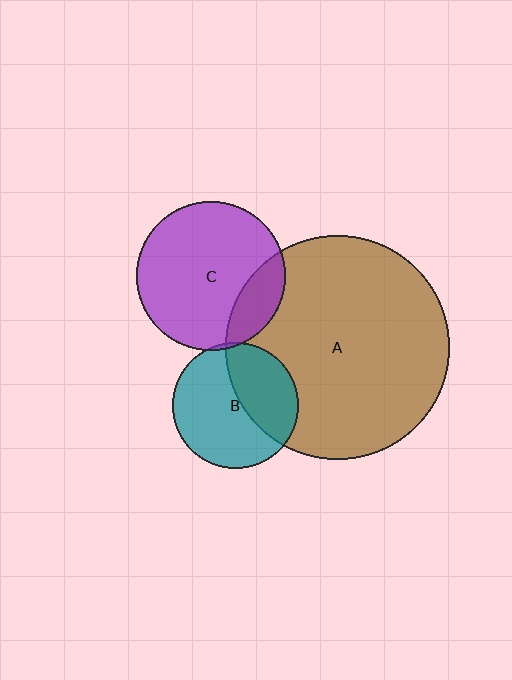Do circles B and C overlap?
Yes.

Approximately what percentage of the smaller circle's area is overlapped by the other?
Approximately 5%.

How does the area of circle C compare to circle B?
Approximately 1.4 times.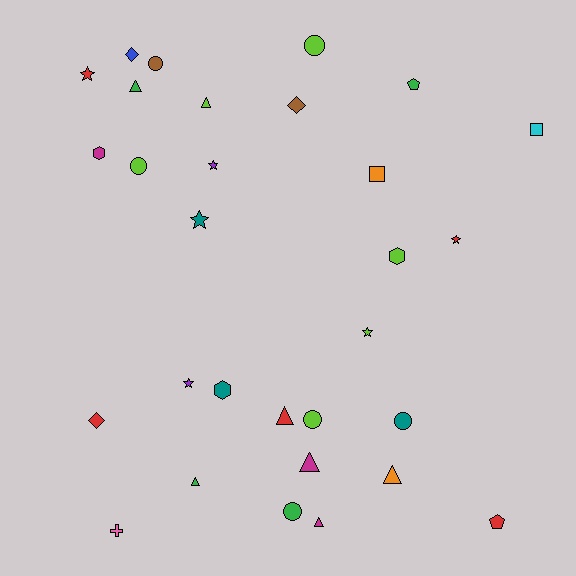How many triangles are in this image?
There are 7 triangles.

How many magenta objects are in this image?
There are 3 magenta objects.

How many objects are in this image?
There are 30 objects.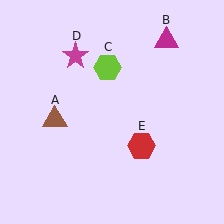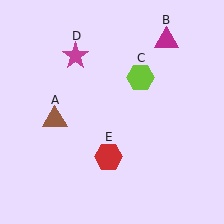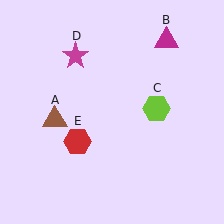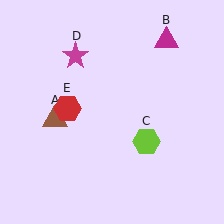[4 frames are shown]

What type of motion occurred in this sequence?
The lime hexagon (object C), red hexagon (object E) rotated clockwise around the center of the scene.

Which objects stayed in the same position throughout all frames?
Brown triangle (object A) and magenta triangle (object B) and magenta star (object D) remained stationary.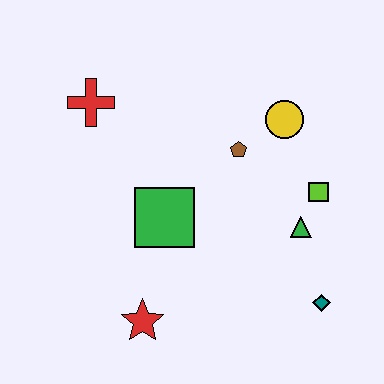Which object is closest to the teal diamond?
The green triangle is closest to the teal diamond.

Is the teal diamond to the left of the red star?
No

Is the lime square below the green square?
No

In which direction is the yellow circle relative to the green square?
The yellow circle is to the right of the green square.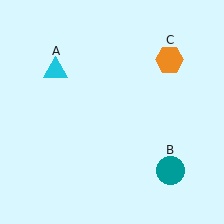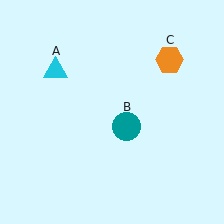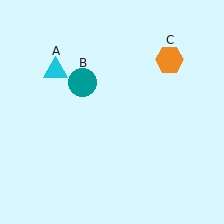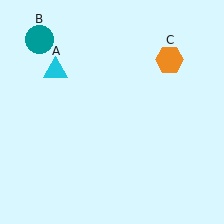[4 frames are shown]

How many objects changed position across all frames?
1 object changed position: teal circle (object B).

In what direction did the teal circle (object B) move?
The teal circle (object B) moved up and to the left.